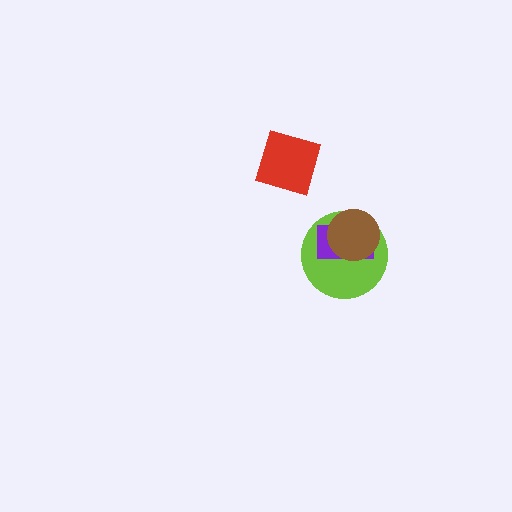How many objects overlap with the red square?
0 objects overlap with the red square.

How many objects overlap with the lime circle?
2 objects overlap with the lime circle.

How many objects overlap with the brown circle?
2 objects overlap with the brown circle.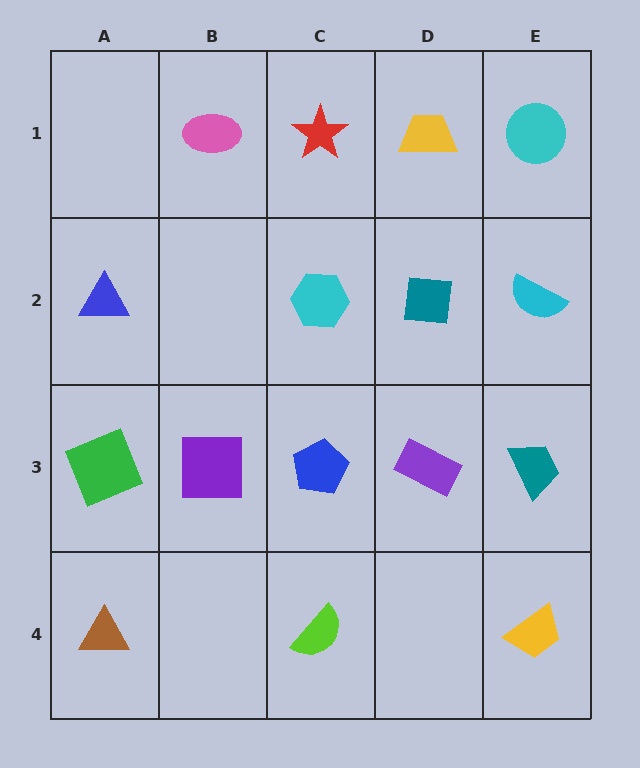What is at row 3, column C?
A blue pentagon.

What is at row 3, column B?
A purple square.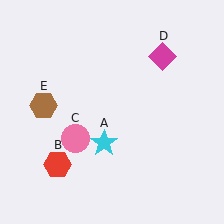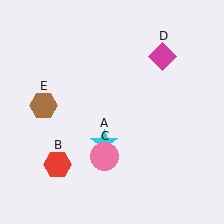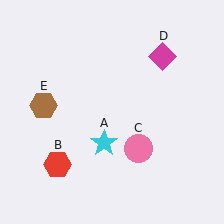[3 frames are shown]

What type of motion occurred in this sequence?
The pink circle (object C) rotated counterclockwise around the center of the scene.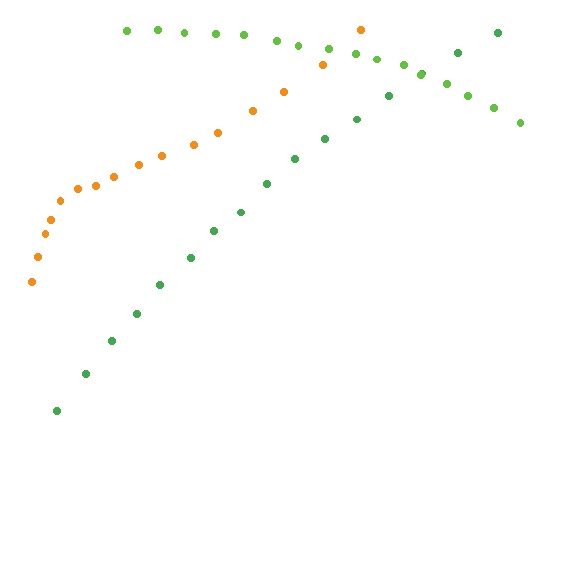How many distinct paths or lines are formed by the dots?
There are 3 distinct paths.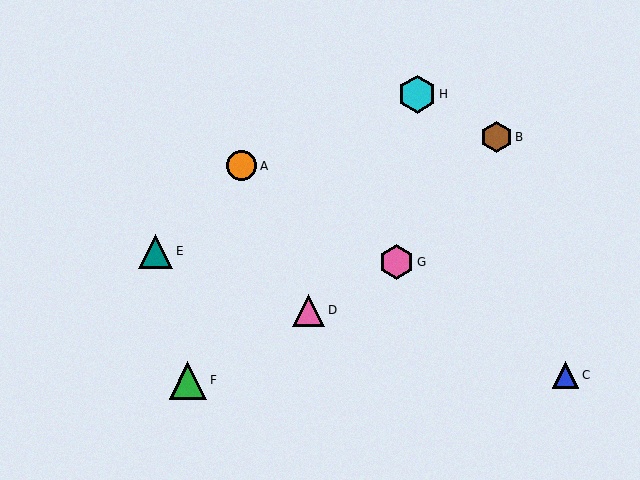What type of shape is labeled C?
Shape C is a blue triangle.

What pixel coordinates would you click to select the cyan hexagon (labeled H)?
Click at (417, 94) to select the cyan hexagon H.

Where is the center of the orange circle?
The center of the orange circle is at (242, 166).